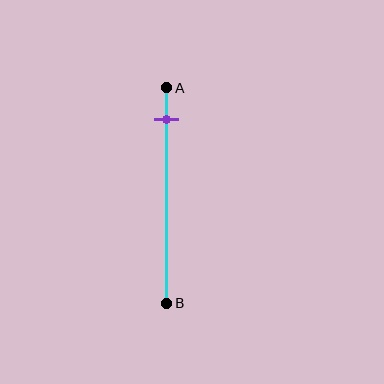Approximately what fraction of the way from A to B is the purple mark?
The purple mark is approximately 15% of the way from A to B.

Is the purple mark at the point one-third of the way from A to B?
No, the mark is at about 15% from A, not at the 33% one-third point.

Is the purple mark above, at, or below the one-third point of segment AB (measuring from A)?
The purple mark is above the one-third point of segment AB.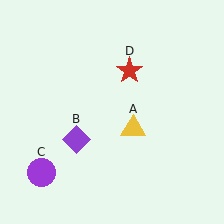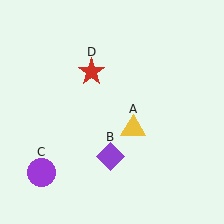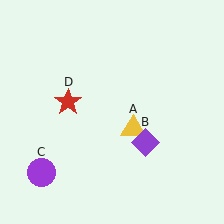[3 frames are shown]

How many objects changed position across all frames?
2 objects changed position: purple diamond (object B), red star (object D).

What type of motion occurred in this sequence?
The purple diamond (object B), red star (object D) rotated counterclockwise around the center of the scene.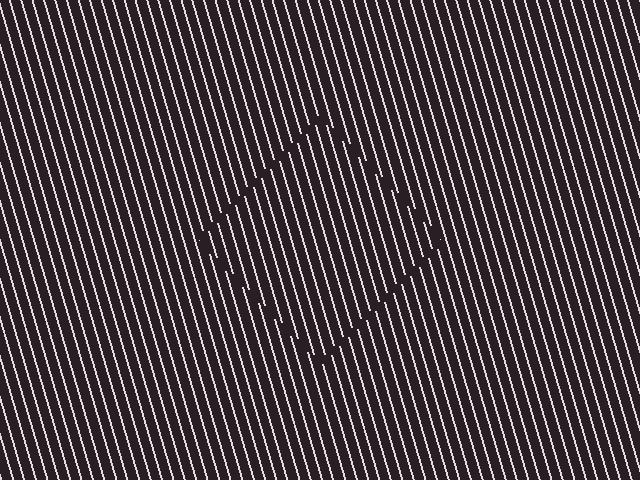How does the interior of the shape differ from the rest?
The interior of the shape contains the same grating, shifted by half a period — the contour is defined by the phase discontinuity where line-ends from the inner and outer gratings abut.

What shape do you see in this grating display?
An illusory square. The interior of the shape contains the same grating, shifted by half a period — the contour is defined by the phase discontinuity where line-ends from the inner and outer gratings abut.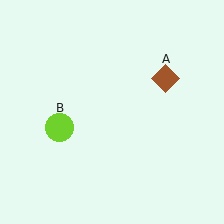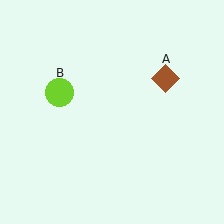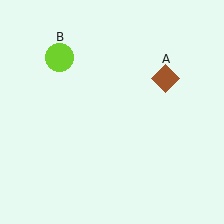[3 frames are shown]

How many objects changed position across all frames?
1 object changed position: lime circle (object B).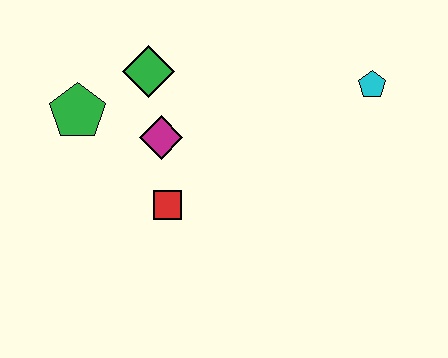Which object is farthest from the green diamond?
The cyan pentagon is farthest from the green diamond.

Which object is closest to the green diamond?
The magenta diamond is closest to the green diamond.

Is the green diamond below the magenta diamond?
No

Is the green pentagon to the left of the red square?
Yes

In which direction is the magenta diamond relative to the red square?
The magenta diamond is above the red square.